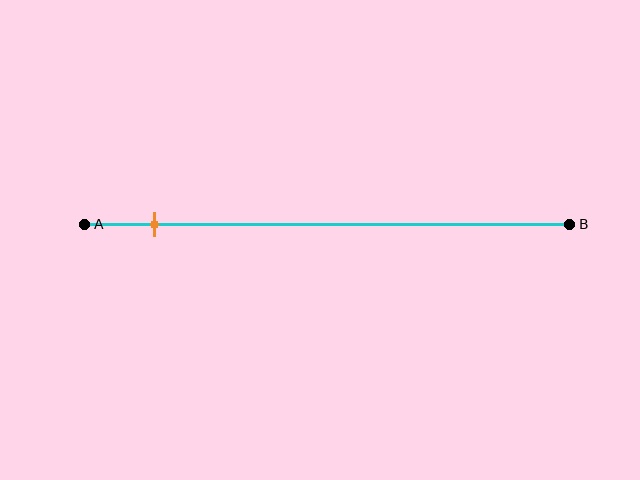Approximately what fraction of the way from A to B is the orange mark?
The orange mark is approximately 15% of the way from A to B.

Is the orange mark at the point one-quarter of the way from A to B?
No, the mark is at about 15% from A, not at the 25% one-quarter point.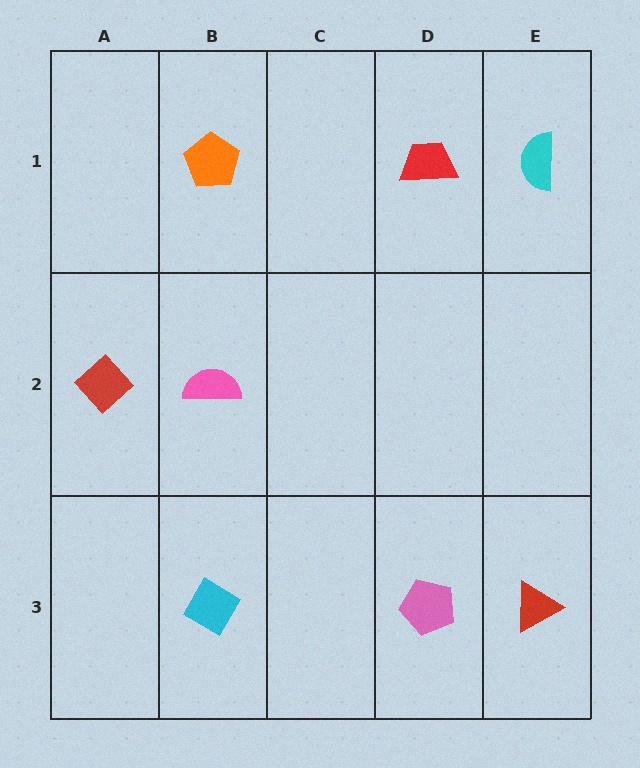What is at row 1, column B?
An orange pentagon.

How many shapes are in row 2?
2 shapes.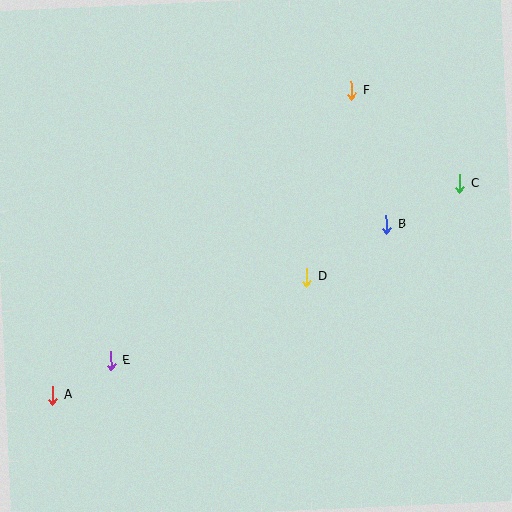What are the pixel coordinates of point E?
Point E is at (111, 361).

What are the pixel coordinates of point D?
Point D is at (307, 277).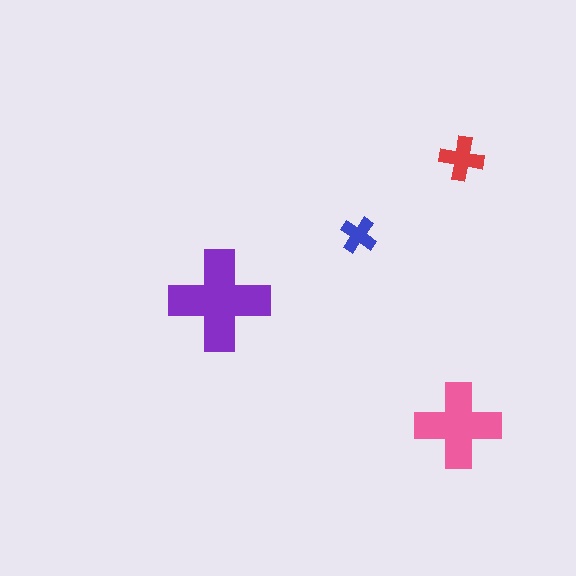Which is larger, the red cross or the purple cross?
The purple one.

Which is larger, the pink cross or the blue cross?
The pink one.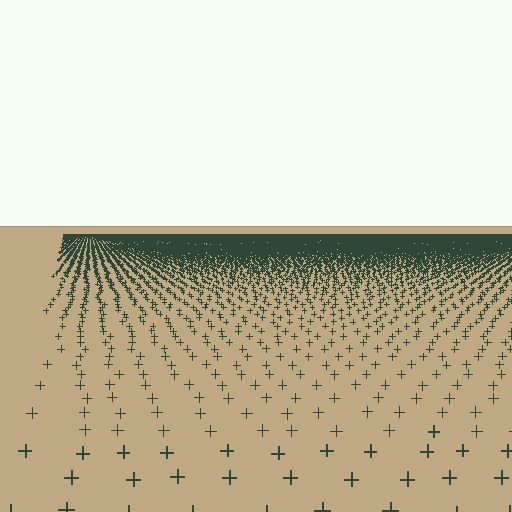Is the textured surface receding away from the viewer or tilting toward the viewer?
The surface is receding away from the viewer. Texture elements get smaller and denser toward the top.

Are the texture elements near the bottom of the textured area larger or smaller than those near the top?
Larger. Near the bottom, elements are closer to the viewer and appear at a bigger on-screen size.